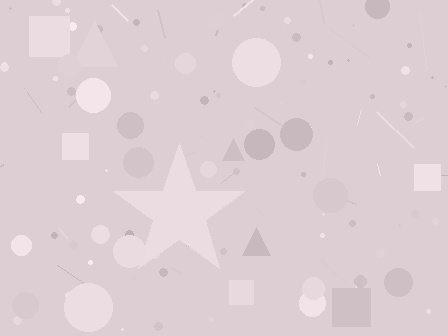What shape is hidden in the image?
A star is hidden in the image.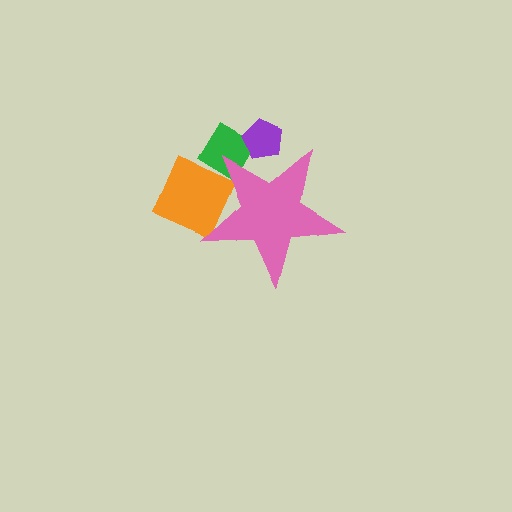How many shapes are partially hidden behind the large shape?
3 shapes are partially hidden.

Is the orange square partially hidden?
Yes, the orange square is partially hidden behind the pink star.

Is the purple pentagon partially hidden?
Yes, the purple pentagon is partially hidden behind the pink star.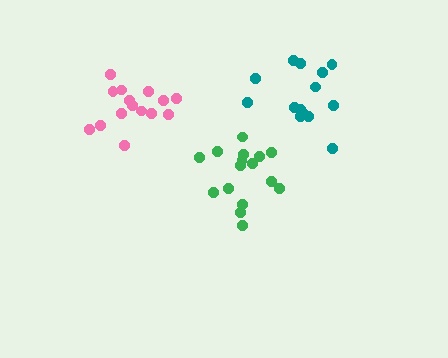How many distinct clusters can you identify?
There are 3 distinct clusters.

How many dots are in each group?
Group 1: 16 dots, Group 2: 14 dots, Group 3: 15 dots (45 total).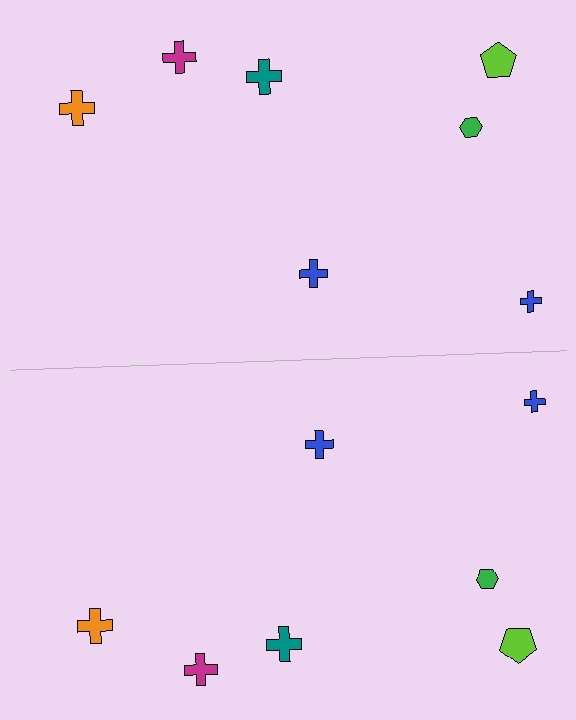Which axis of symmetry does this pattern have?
The pattern has a horizontal axis of symmetry running through the center of the image.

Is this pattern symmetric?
Yes, this pattern has bilateral (reflection) symmetry.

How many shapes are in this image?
There are 14 shapes in this image.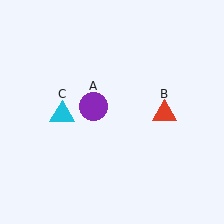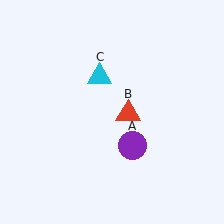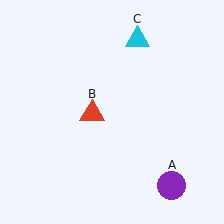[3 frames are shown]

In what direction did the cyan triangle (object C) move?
The cyan triangle (object C) moved up and to the right.